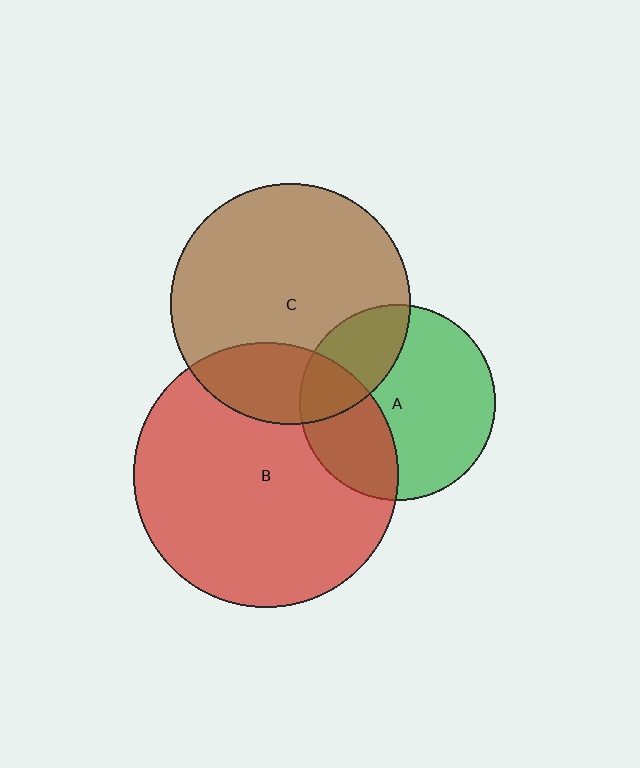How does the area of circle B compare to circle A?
Approximately 1.8 times.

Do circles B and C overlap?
Yes.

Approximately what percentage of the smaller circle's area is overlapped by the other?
Approximately 20%.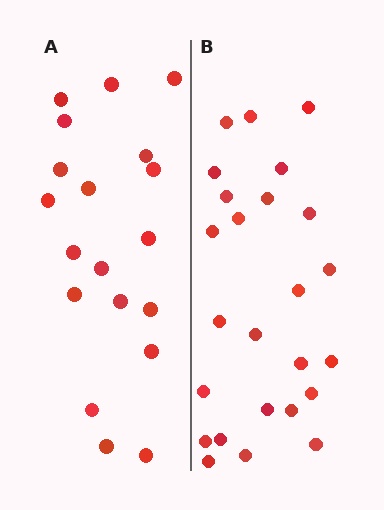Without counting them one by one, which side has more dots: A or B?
Region B (the right region) has more dots.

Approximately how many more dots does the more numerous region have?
Region B has about 6 more dots than region A.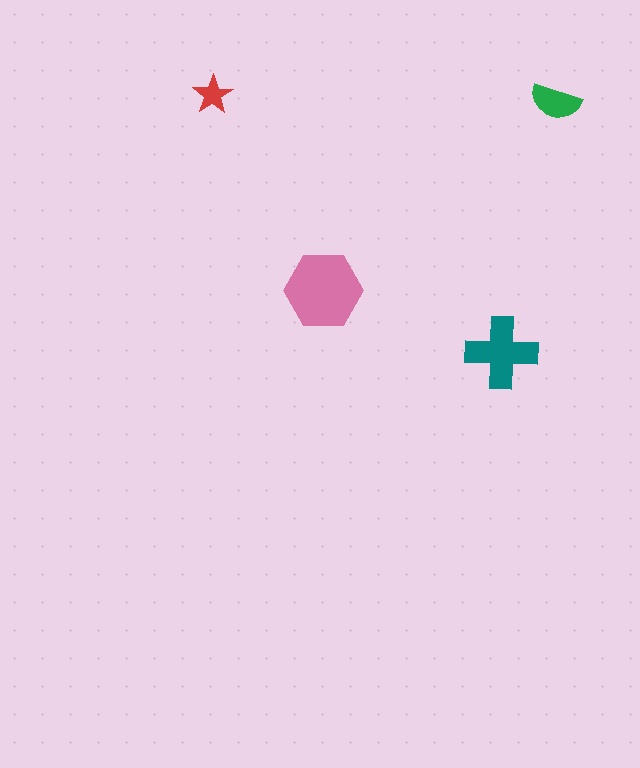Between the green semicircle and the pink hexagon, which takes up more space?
The pink hexagon.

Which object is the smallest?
The red star.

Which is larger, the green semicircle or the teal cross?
The teal cross.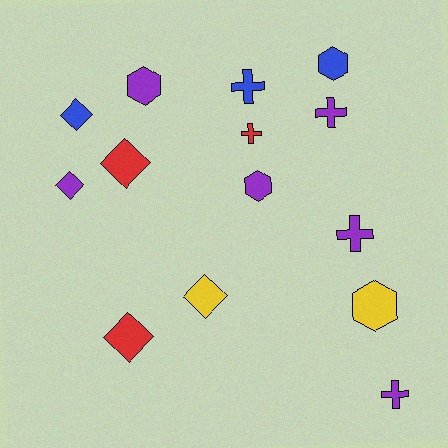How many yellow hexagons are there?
There is 1 yellow hexagon.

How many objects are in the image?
There are 14 objects.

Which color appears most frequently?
Purple, with 6 objects.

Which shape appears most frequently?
Cross, with 5 objects.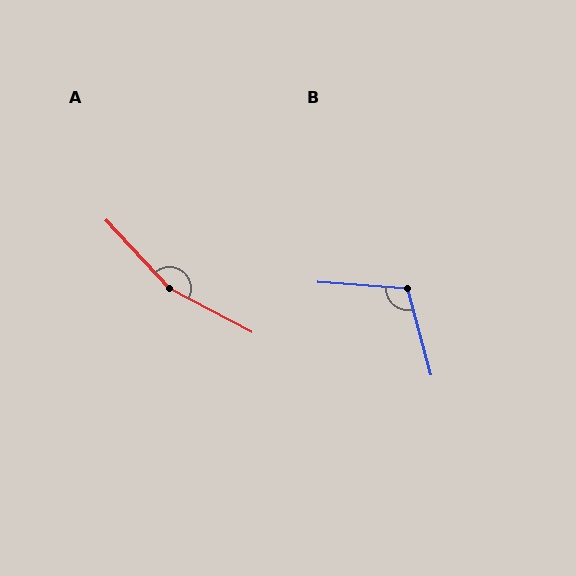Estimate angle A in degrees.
Approximately 161 degrees.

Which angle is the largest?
A, at approximately 161 degrees.